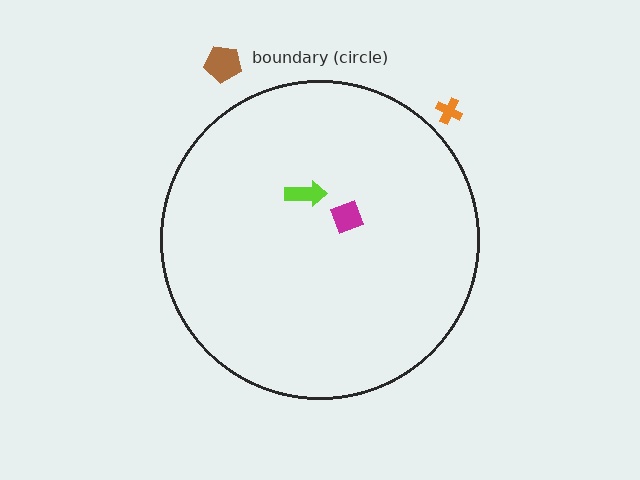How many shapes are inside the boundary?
2 inside, 2 outside.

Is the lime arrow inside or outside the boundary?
Inside.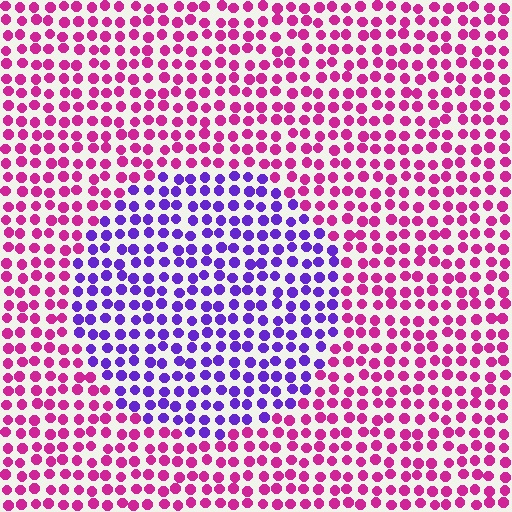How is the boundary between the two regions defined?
The boundary is defined purely by a slight shift in hue (about 57 degrees). Spacing, size, and orientation are identical on both sides.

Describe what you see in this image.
The image is filled with small magenta elements in a uniform arrangement. A circle-shaped region is visible where the elements are tinted to a slightly different hue, forming a subtle color boundary.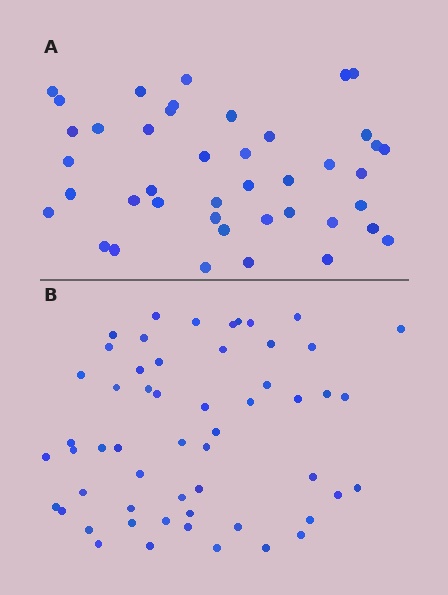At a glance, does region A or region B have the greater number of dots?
Region B (the bottom region) has more dots.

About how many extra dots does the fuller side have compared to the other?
Region B has approximately 15 more dots than region A.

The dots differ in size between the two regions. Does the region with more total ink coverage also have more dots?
No. Region A has more total ink coverage because its dots are larger, but region B actually contains more individual dots. Total area can be misleading — the number of items is what matters here.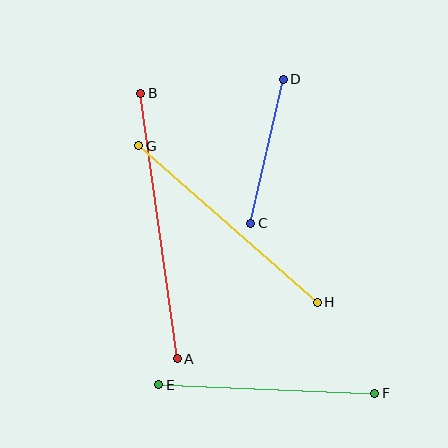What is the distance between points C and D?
The distance is approximately 148 pixels.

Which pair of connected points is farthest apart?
Points A and B are farthest apart.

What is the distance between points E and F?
The distance is approximately 216 pixels.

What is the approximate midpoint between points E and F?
The midpoint is at approximately (267, 389) pixels.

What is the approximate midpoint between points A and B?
The midpoint is at approximately (159, 226) pixels.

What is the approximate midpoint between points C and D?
The midpoint is at approximately (267, 151) pixels.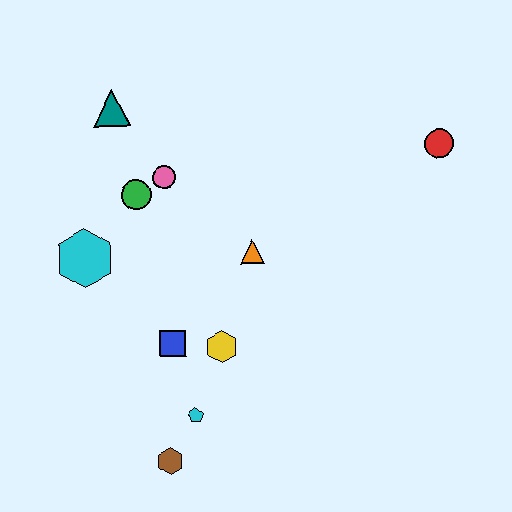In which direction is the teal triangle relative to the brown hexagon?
The teal triangle is above the brown hexagon.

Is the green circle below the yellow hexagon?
No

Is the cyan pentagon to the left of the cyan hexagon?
No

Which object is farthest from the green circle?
The red circle is farthest from the green circle.